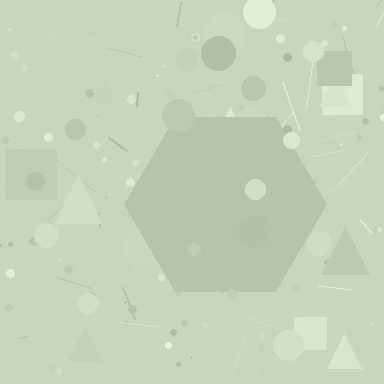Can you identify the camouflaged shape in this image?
The camouflaged shape is a hexagon.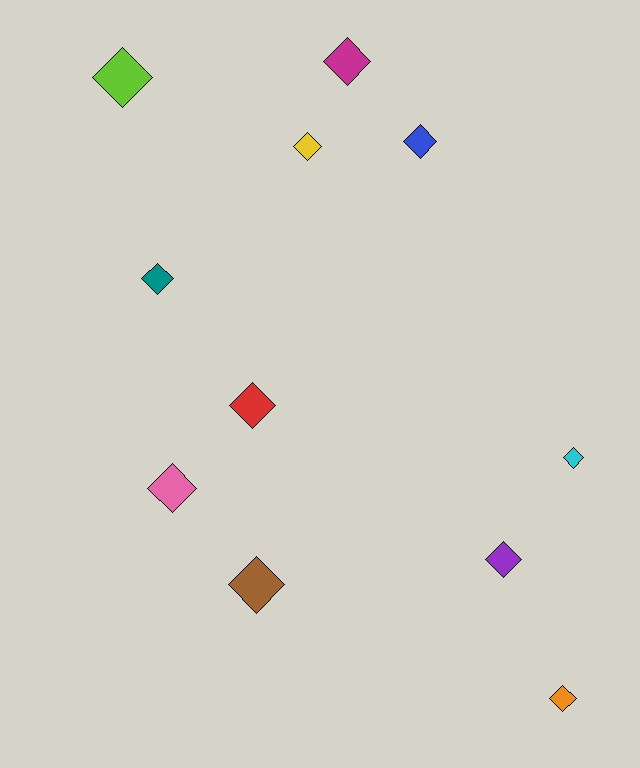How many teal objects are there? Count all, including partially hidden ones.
There is 1 teal object.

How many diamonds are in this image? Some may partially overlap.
There are 11 diamonds.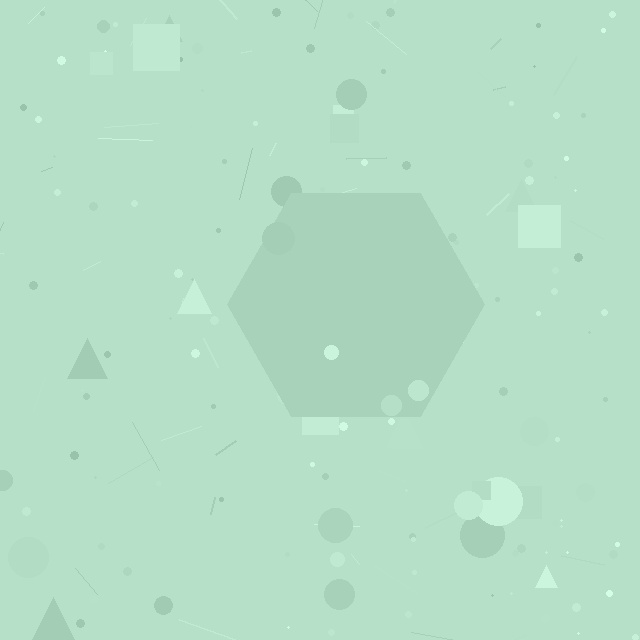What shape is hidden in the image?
A hexagon is hidden in the image.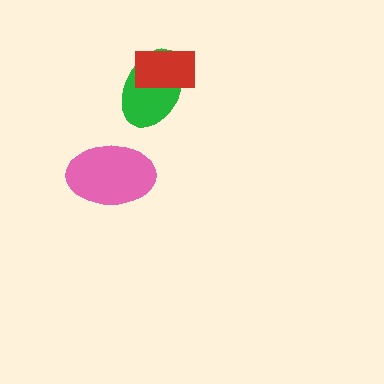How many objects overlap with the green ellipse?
1 object overlaps with the green ellipse.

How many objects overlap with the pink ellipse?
0 objects overlap with the pink ellipse.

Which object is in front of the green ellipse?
The red rectangle is in front of the green ellipse.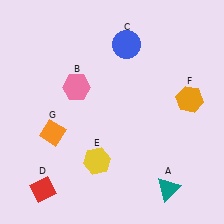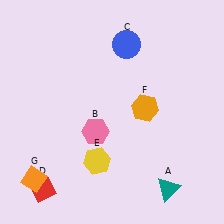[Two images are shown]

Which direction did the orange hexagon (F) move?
The orange hexagon (F) moved left.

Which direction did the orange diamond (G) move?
The orange diamond (G) moved down.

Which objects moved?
The objects that moved are: the pink hexagon (B), the orange hexagon (F), the orange diamond (G).